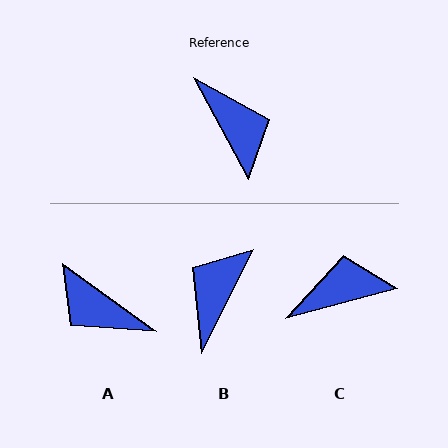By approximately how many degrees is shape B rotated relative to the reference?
Approximately 125 degrees counter-clockwise.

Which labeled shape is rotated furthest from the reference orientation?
A, about 155 degrees away.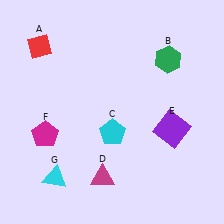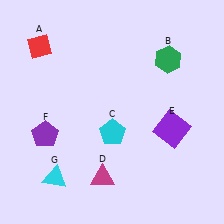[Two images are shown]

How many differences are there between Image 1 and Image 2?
There is 1 difference between the two images.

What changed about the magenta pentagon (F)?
In Image 1, F is magenta. In Image 2, it changed to purple.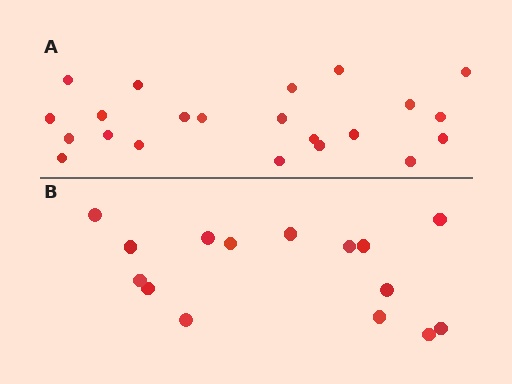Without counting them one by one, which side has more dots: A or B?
Region A (the top region) has more dots.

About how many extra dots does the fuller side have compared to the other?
Region A has roughly 8 or so more dots than region B.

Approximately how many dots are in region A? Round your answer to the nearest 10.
About 20 dots. (The exact count is 22, which rounds to 20.)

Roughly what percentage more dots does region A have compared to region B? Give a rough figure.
About 45% more.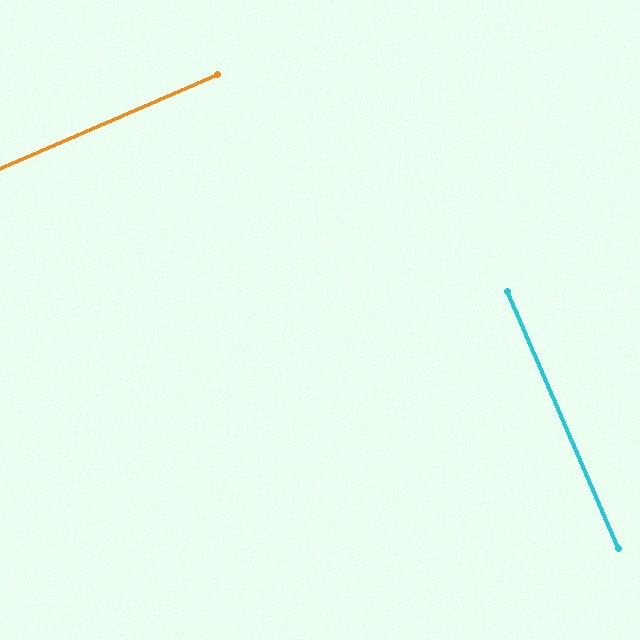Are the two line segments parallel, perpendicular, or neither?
Perpendicular — they meet at approximately 90°.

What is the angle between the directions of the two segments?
Approximately 90 degrees.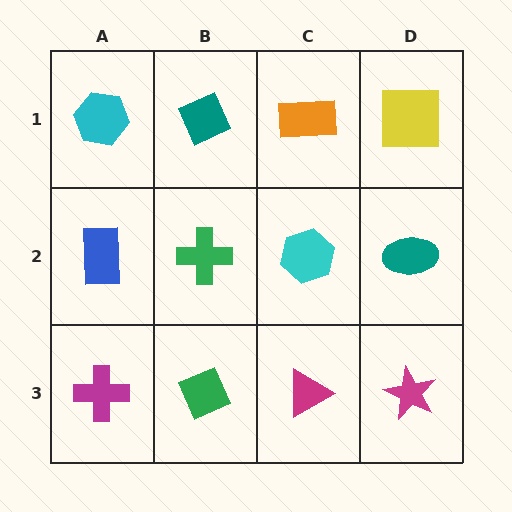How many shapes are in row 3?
4 shapes.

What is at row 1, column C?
An orange rectangle.